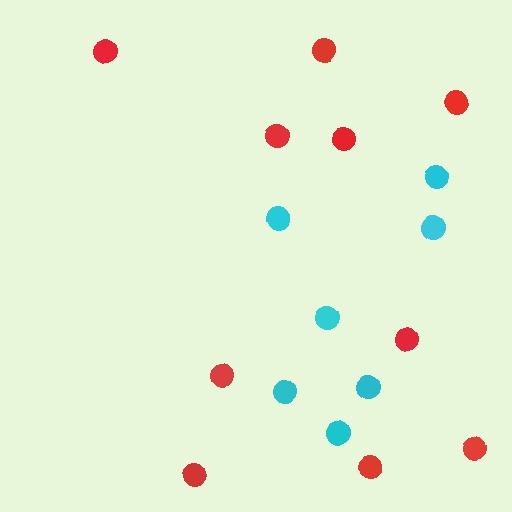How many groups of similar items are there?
There are 2 groups: one group of cyan circles (7) and one group of red circles (10).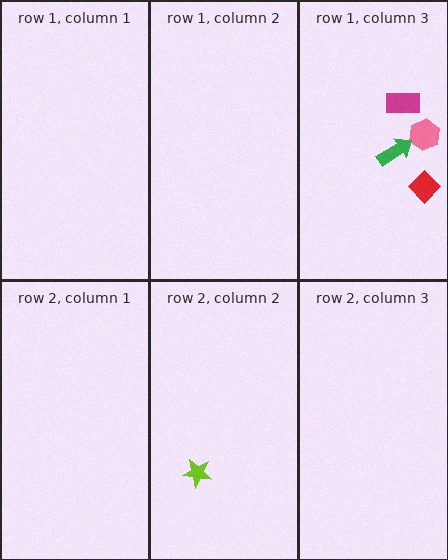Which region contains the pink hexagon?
The row 1, column 3 region.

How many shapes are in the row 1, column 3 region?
4.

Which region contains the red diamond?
The row 1, column 3 region.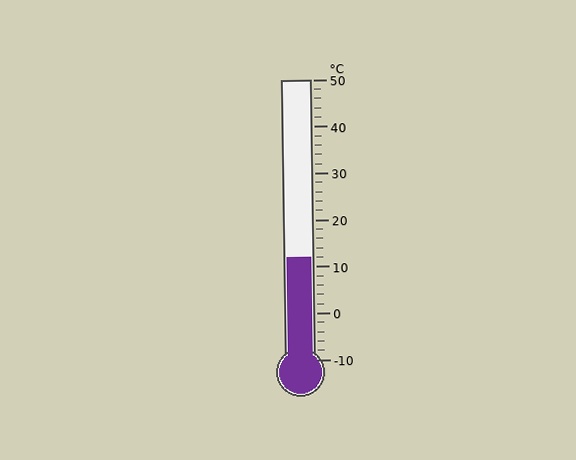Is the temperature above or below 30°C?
The temperature is below 30°C.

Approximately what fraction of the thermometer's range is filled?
The thermometer is filled to approximately 35% of its range.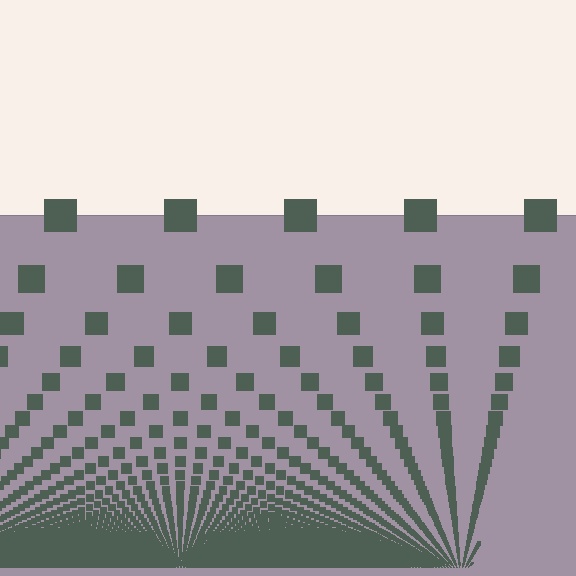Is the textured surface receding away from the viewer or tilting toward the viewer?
The surface appears to tilt toward the viewer. Texture elements get larger and sparser toward the top.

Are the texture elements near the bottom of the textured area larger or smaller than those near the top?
Smaller. The gradient is inverted — elements near the bottom are smaller and denser.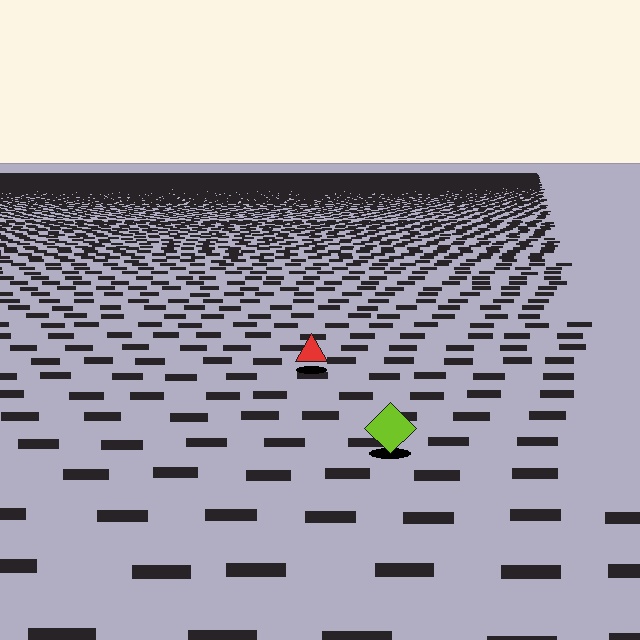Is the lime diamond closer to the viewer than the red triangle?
Yes. The lime diamond is closer — you can tell from the texture gradient: the ground texture is coarser near it.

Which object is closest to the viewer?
The lime diamond is closest. The texture marks near it are larger and more spread out.